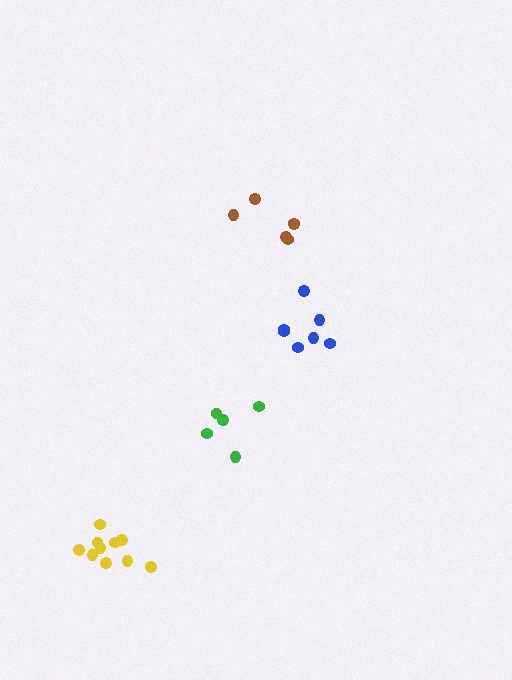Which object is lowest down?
The yellow cluster is bottommost.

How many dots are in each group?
Group 1: 5 dots, Group 2: 7 dots, Group 3: 10 dots, Group 4: 6 dots (28 total).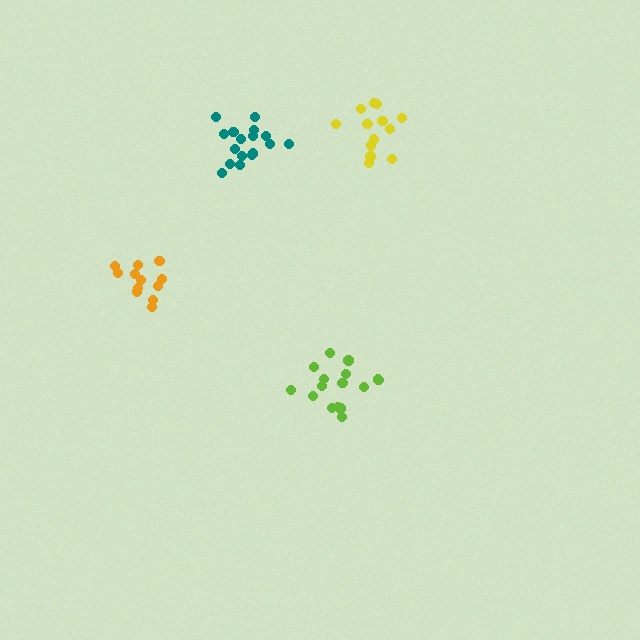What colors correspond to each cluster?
The clusters are colored: yellow, orange, teal, lime.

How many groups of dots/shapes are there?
There are 4 groups.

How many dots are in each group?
Group 1: 13 dots, Group 2: 12 dots, Group 3: 17 dots, Group 4: 16 dots (58 total).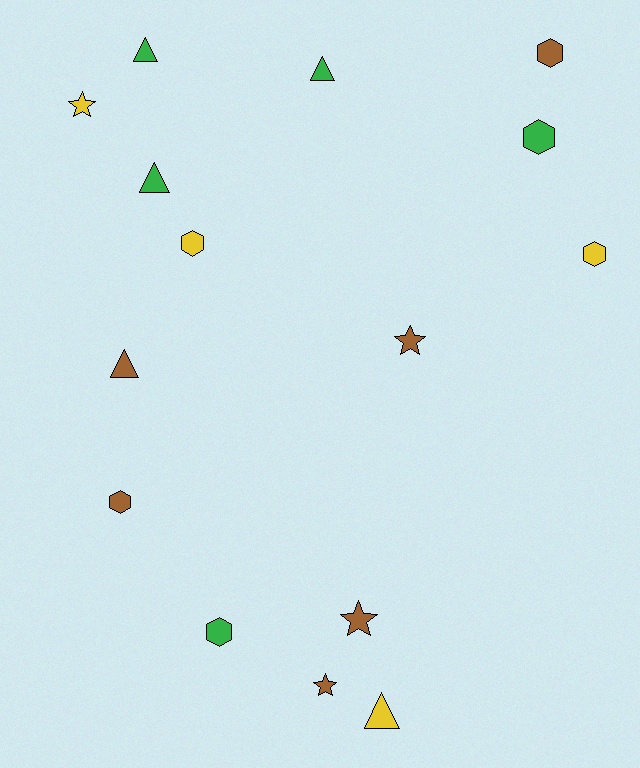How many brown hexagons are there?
There are 2 brown hexagons.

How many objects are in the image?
There are 15 objects.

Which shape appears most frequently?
Hexagon, with 6 objects.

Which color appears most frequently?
Brown, with 6 objects.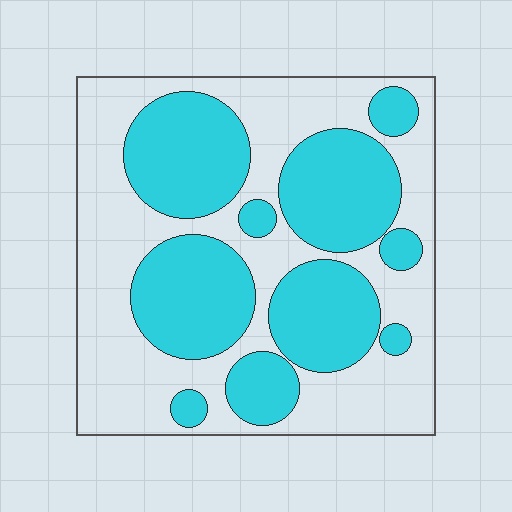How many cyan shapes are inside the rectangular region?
10.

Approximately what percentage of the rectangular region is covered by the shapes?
Approximately 45%.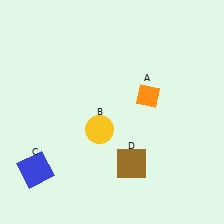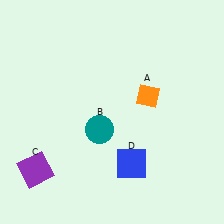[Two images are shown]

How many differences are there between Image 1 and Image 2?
There are 3 differences between the two images.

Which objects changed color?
B changed from yellow to teal. C changed from blue to purple. D changed from brown to blue.